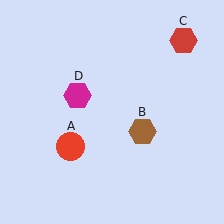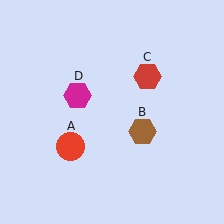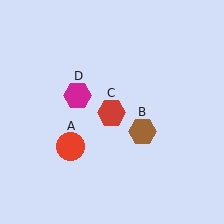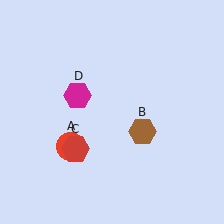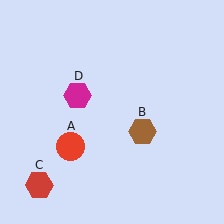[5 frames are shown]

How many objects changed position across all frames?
1 object changed position: red hexagon (object C).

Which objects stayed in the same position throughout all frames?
Red circle (object A) and brown hexagon (object B) and magenta hexagon (object D) remained stationary.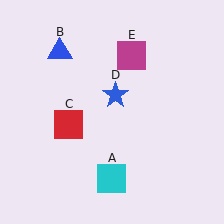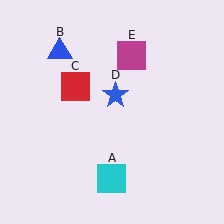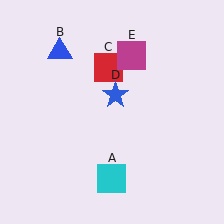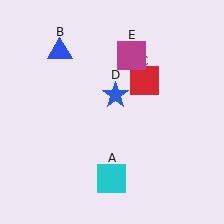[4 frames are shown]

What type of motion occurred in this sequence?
The red square (object C) rotated clockwise around the center of the scene.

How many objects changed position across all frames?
1 object changed position: red square (object C).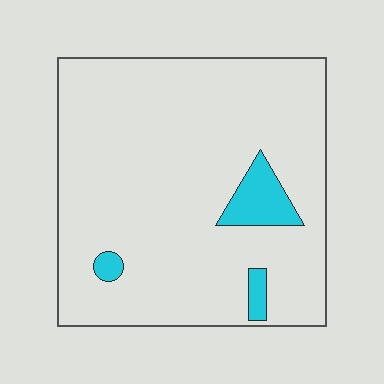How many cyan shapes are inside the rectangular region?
3.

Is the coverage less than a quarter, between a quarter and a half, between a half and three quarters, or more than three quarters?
Less than a quarter.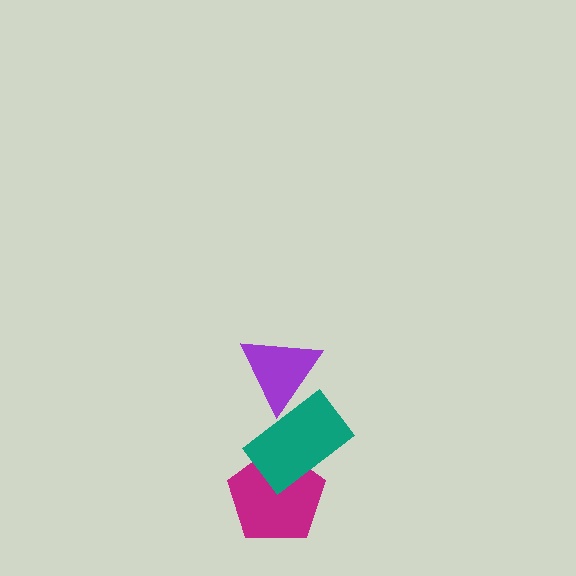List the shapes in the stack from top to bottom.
From top to bottom: the purple triangle, the teal rectangle, the magenta pentagon.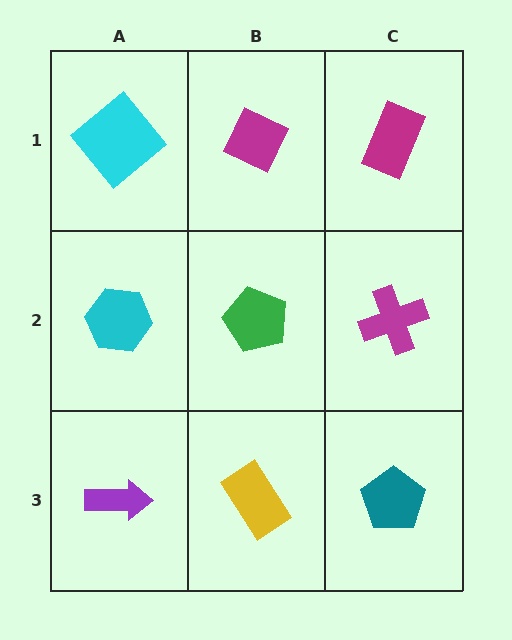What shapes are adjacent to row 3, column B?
A green pentagon (row 2, column B), a purple arrow (row 3, column A), a teal pentagon (row 3, column C).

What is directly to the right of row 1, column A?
A magenta diamond.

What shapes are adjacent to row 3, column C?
A magenta cross (row 2, column C), a yellow rectangle (row 3, column B).